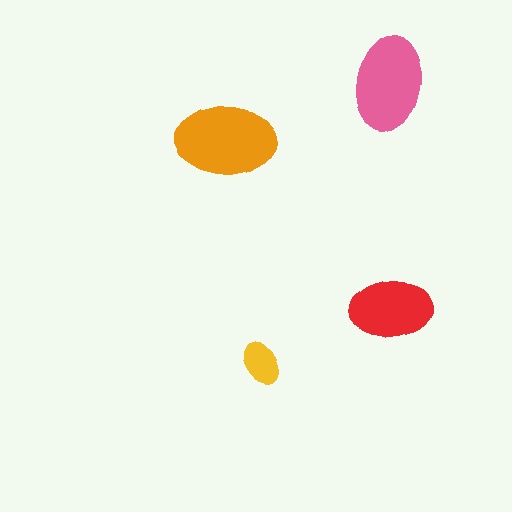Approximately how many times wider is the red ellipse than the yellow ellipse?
About 2 times wider.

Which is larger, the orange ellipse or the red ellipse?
The orange one.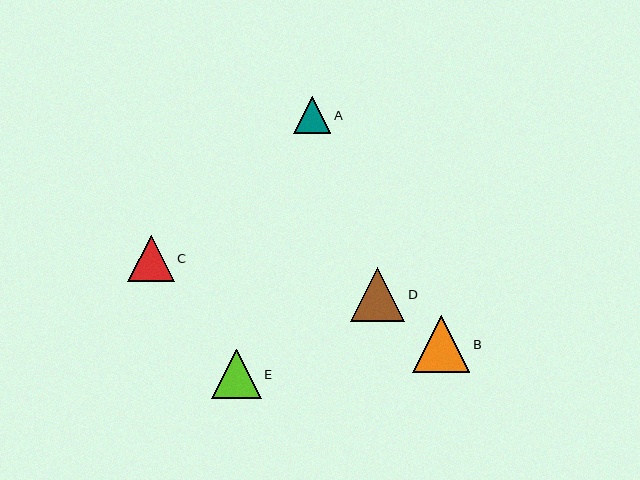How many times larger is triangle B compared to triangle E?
Triangle B is approximately 1.2 times the size of triangle E.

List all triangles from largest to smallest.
From largest to smallest: B, D, E, C, A.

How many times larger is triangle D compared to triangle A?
Triangle D is approximately 1.5 times the size of triangle A.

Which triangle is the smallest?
Triangle A is the smallest with a size of approximately 37 pixels.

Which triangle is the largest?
Triangle B is the largest with a size of approximately 57 pixels.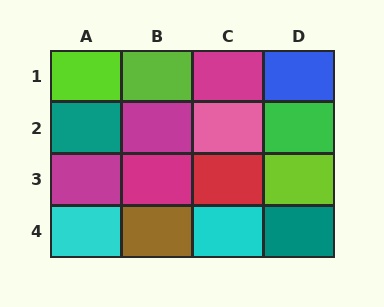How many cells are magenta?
4 cells are magenta.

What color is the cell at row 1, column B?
Lime.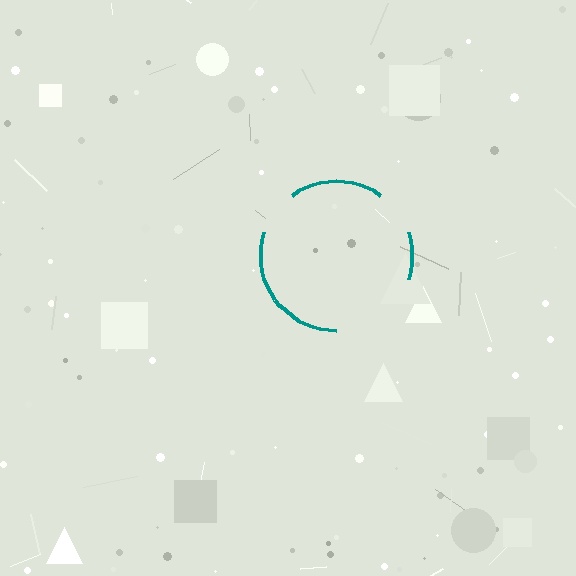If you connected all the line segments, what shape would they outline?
They would outline a circle.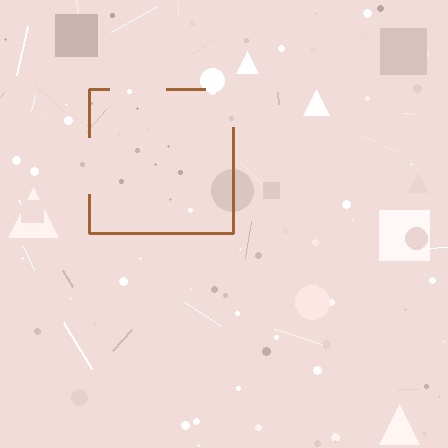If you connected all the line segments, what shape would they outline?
They would outline a square.